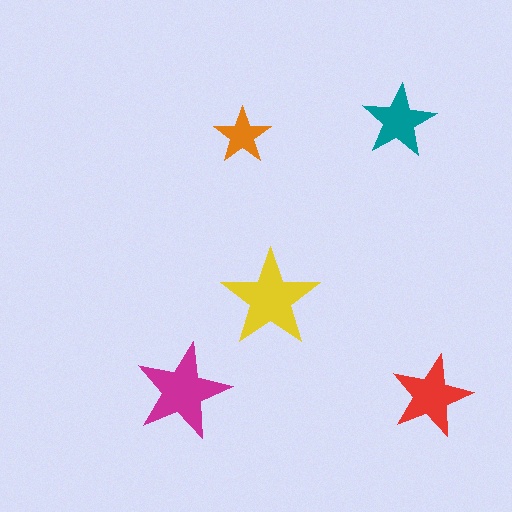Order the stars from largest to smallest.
the yellow one, the magenta one, the red one, the teal one, the orange one.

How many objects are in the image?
There are 5 objects in the image.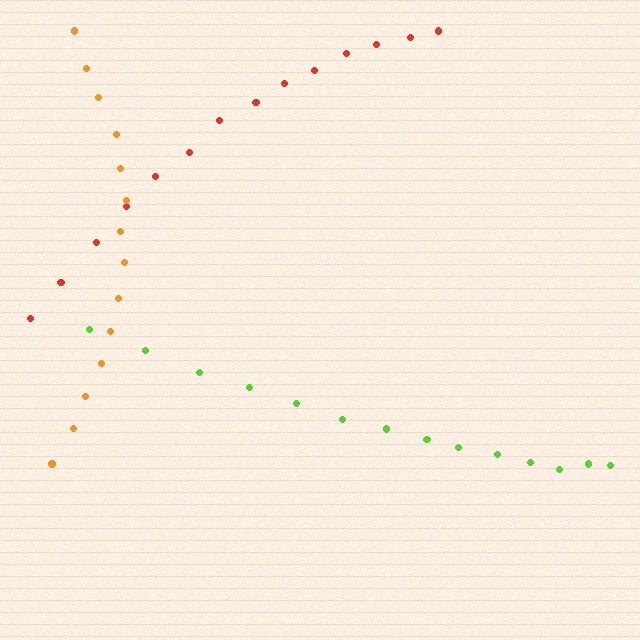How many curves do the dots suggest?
There are 3 distinct paths.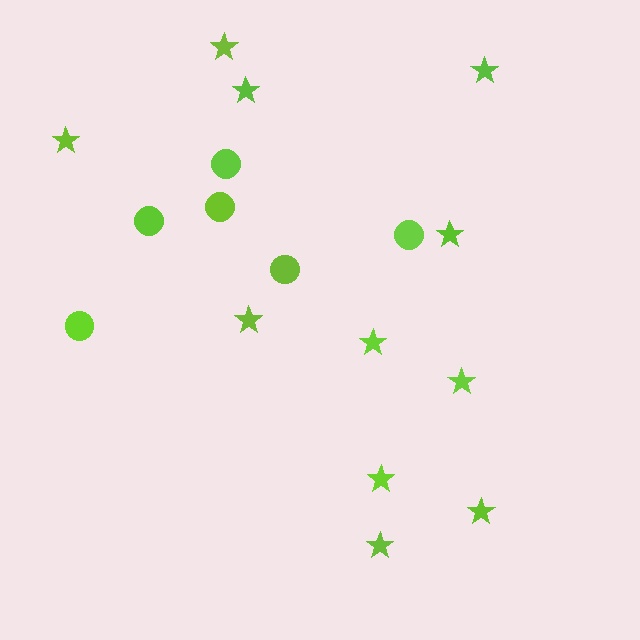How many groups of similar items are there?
There are 2 groups: one group of stars (11) and one group of circles (6).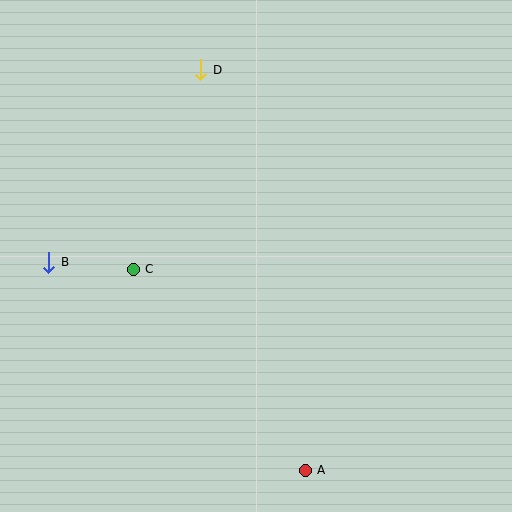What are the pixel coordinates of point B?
Point B is at (49, 262).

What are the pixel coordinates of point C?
Point C is at (133, 269).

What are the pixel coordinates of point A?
Point A is at (305, 470).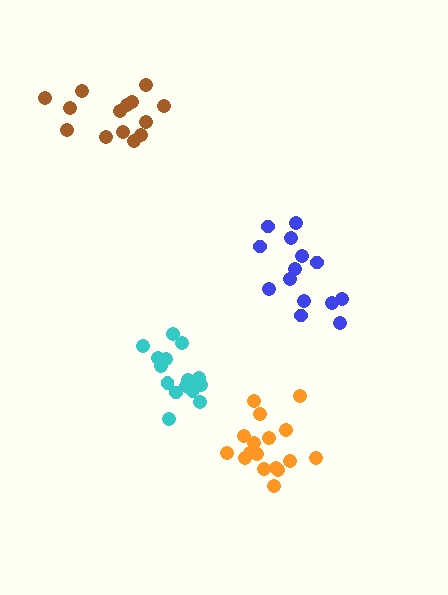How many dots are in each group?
Group 1: 14 dots, Group 2: 17 dots, Group 3: 15 dots, Group 4: 14 dots (60 total).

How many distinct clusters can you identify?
There are 4 distinct clusters.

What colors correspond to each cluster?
The clusters are colored: blue, orange, cyan, brown.